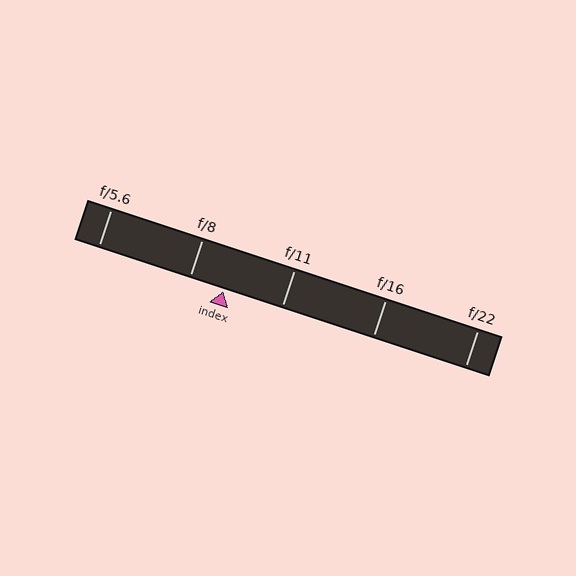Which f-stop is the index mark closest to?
The index mark is closest to f/8.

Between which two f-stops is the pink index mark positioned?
The index mark is between f/8 and f/11.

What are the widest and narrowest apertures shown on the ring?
The widest aperture shown is f/5.6 and the narrowest is f/22.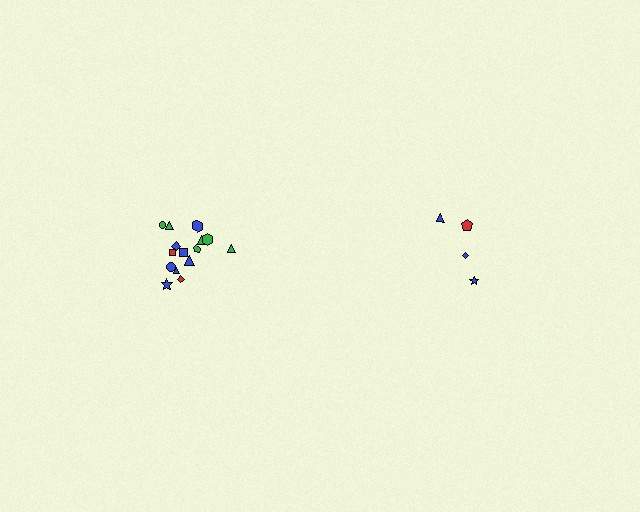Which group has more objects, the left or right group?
The left group.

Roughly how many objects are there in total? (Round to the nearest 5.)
Roughly 20 objects in total.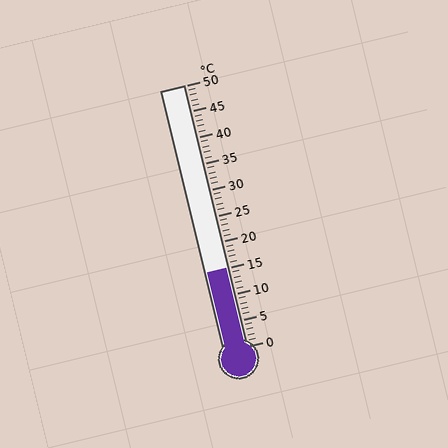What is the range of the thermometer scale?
The thermometer scale ranges from 0°C to 50°C.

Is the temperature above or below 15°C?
The temperature is at 15°C.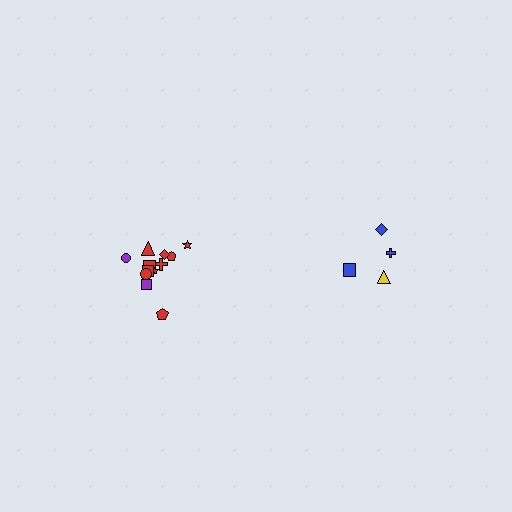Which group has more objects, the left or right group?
The left group.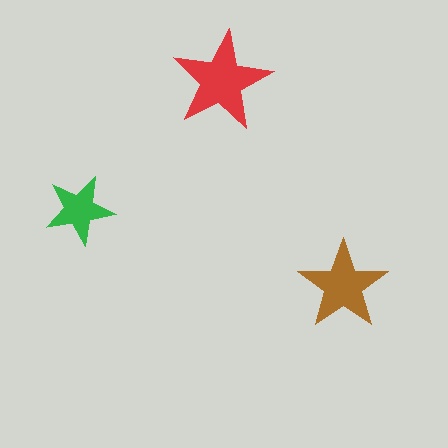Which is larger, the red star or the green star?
The red one.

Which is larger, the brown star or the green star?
The brown one.